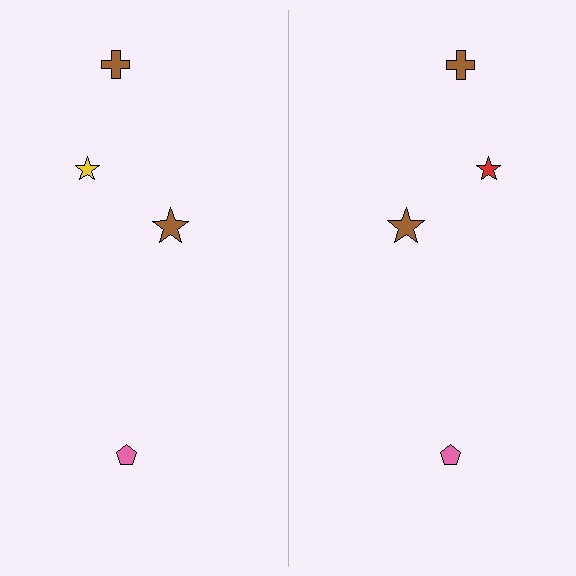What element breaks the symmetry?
The red star on the right side breaks the symmetry — its mirror counterpart is yellow.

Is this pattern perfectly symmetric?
No, the pattern is not perfectly symmetric. The red star on the right side breaks the symmetry — its mirror counterpart is yellow.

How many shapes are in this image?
There are 8 shapes in this image.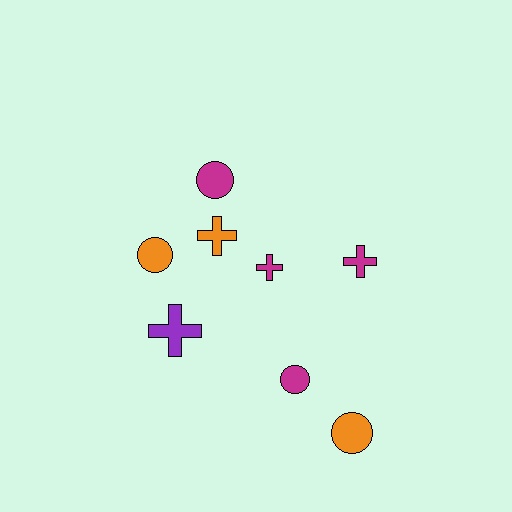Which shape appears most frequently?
Circle, with 4 objects.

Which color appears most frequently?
Magenta, with 4 objects.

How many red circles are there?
There are no red circles.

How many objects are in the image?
There are 8 objects.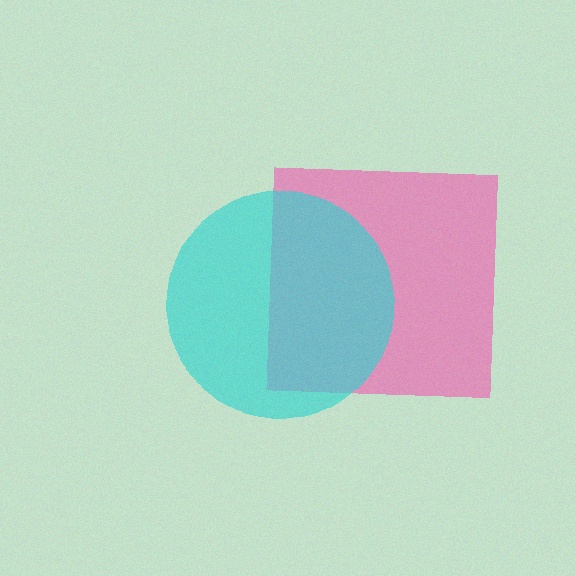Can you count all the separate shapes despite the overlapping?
Yes, there are 2 separate shapes.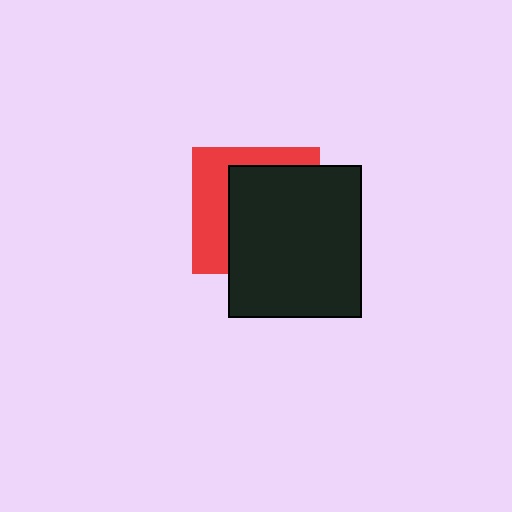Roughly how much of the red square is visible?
A small part of it is visible (roughly 38%).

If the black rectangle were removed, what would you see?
You would see the complete red square.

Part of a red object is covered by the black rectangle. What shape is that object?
It is a square.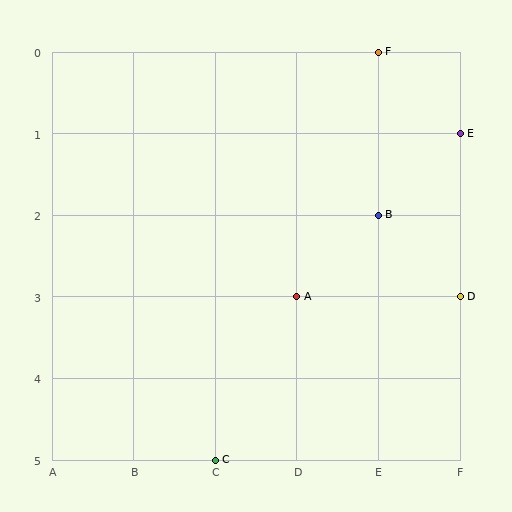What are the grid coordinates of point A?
Point A is at grid coordinates (D, 3).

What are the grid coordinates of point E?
Point E is at grid coordinates (F, 1).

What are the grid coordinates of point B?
Point B is at grid coordinates (E, 2).